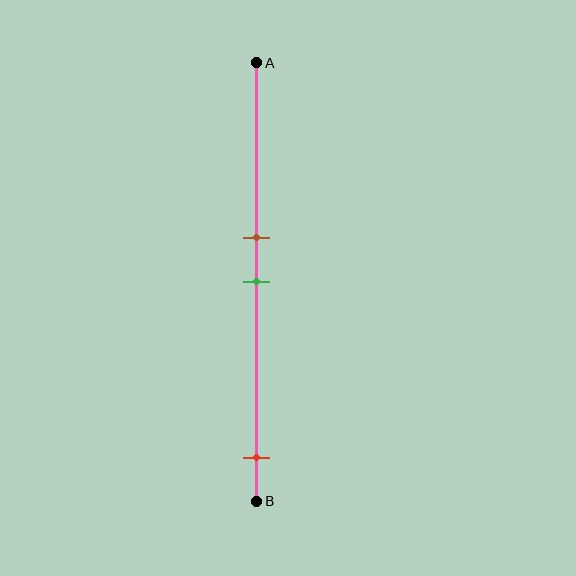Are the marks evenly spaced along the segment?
No, the marks are not evenly spaced.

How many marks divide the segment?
There are 3 marks dividing the segment.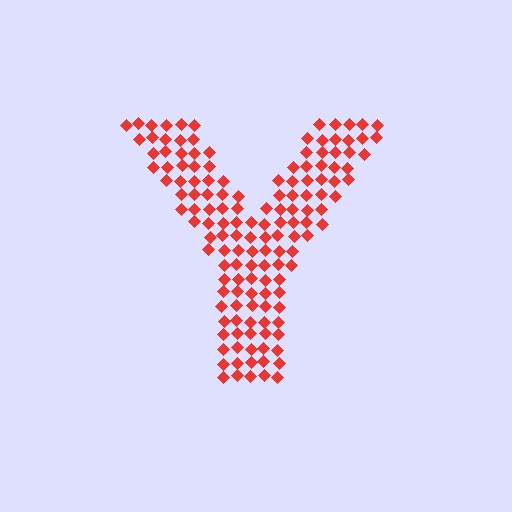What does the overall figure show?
The overall figure shows the letter Y.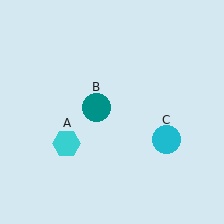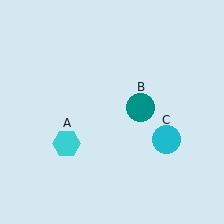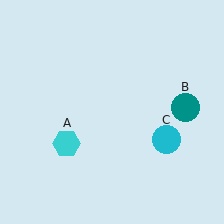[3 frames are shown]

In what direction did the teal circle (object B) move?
The teal circle (object B) moved right.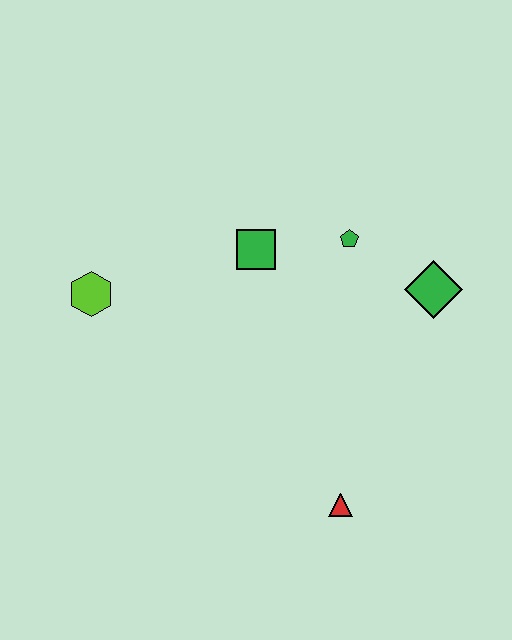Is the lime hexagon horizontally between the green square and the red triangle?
No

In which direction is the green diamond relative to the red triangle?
The green diamond is above the red triangle.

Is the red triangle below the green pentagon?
Yes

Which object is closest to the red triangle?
The green diamond is closest to the red triangle.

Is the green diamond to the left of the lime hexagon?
No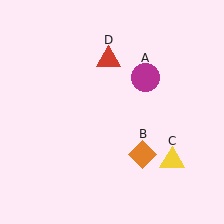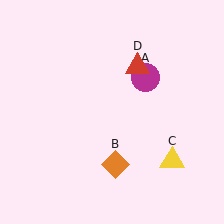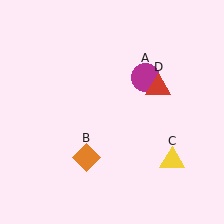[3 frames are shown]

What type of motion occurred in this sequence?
The orange diamond (object B), red triangle (object D) rotated clockwise around the center of the scene.